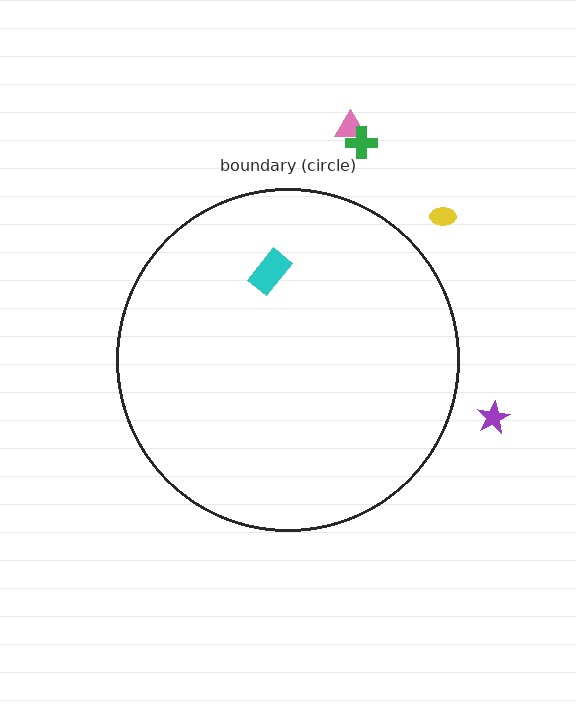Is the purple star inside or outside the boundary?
Outside.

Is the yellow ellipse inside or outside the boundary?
Outside.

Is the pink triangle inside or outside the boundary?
Outside.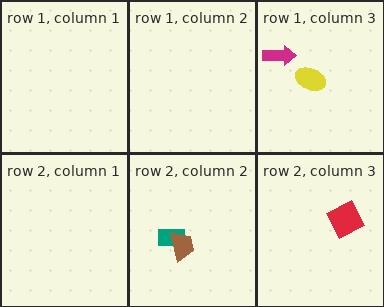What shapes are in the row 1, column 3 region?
The yellow ellipse, the magenta arrow.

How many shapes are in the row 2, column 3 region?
1.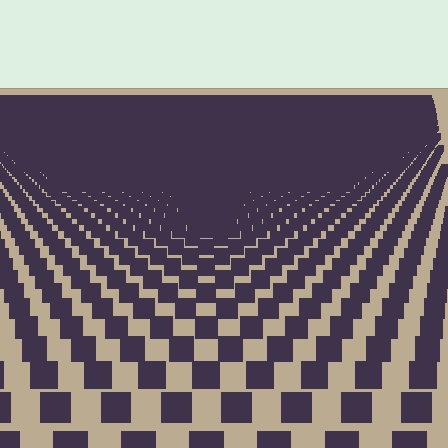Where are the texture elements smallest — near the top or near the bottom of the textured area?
Near the top.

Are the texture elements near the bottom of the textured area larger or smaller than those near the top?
Larger. Near the bottom, elements are closer to the viewer and appear at a bigger on-screen size.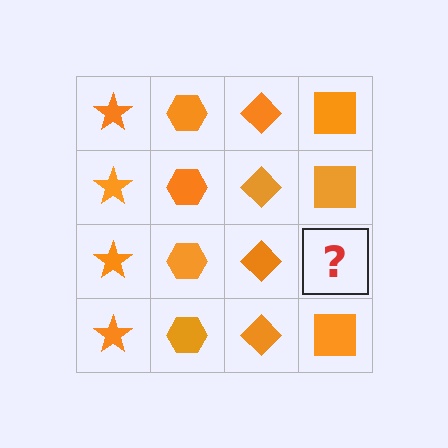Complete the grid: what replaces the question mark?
The question mark should be replaced with an orange square.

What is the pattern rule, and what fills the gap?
The rule is that each column has a consistent shape. The gap should be filled with an orange square.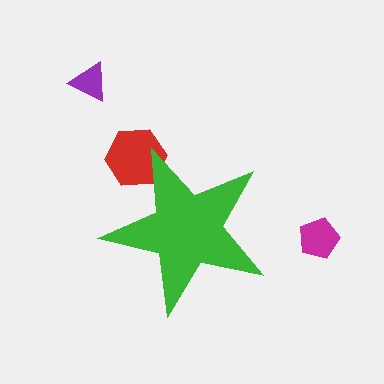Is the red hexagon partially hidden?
Yes, the red hexagon is partially hidden behind the green star.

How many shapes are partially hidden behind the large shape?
1 shape is partially hidden.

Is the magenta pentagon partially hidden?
No, the magenta pentagon is fully visible.